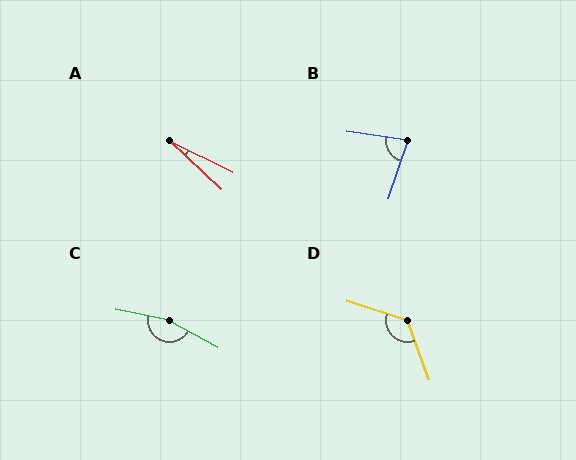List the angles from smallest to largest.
A (17°), B (80°), D (128°), C (162°).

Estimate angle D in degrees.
Approximately 128 degrees.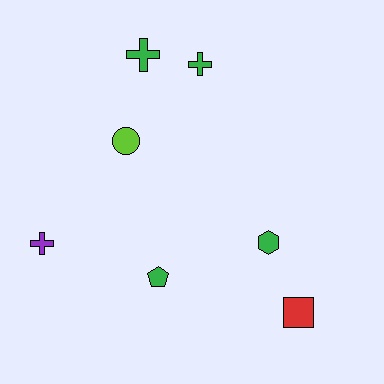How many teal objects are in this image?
There are no teal objects.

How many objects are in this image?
There are 7 objects.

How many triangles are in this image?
There are no triangles.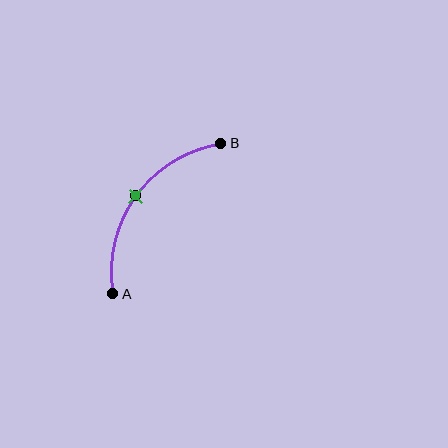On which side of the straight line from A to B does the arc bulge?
The arc bulges above and to the left of the straight line connecting A and B.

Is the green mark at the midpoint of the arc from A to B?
Yes. The green mark lies on the arc at equal arc-length from both A and B — it is the arc midpoint.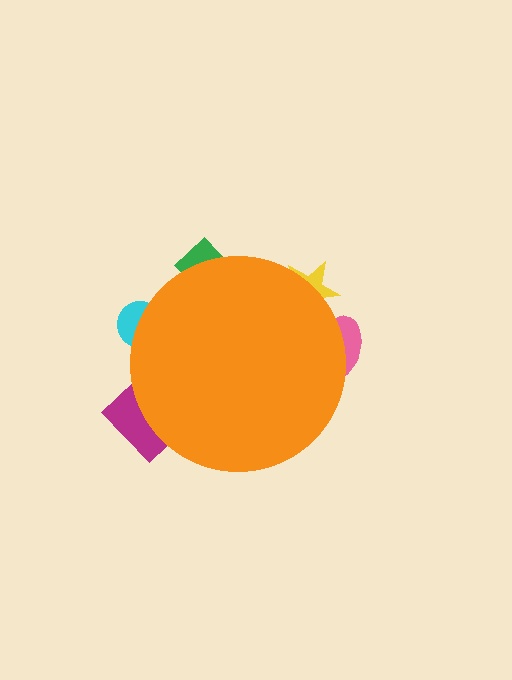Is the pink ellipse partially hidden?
Yes, the pink ellipse is partially hidden behind the orange circle.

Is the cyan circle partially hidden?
Yes, the cyan circle is partially hidden behind the orange circle.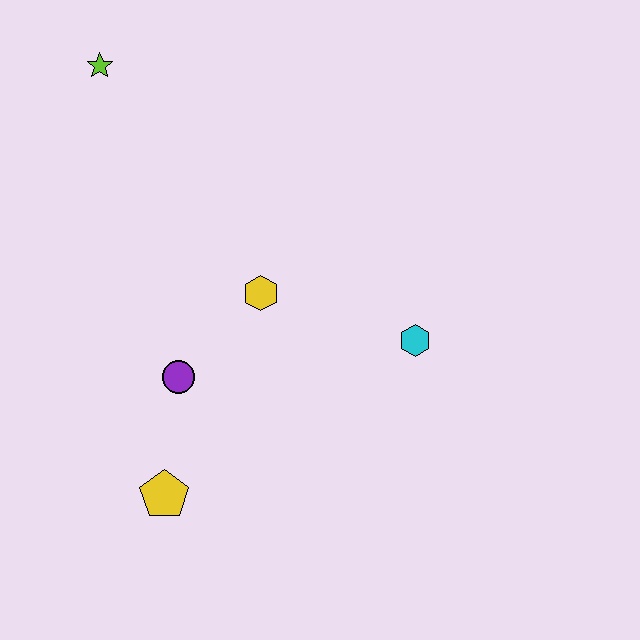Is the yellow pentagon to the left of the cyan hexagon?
Yes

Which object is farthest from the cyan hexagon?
The lime star is farthest from the cyan hexagon.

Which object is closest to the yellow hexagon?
The purple circle is closest to the yellow hexagon.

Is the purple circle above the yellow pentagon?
Yes